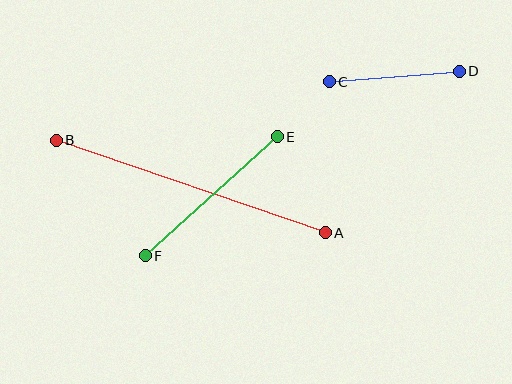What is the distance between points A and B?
The distance is approximately 284 pixels.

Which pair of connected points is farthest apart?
Points A and B are farthest apart.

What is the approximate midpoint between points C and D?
The midpoint is at approximately (394, 77) pixels.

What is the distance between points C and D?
The distance is approximately 131 pixels.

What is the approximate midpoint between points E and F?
The midpoint is at approximately (211, 196) pixels.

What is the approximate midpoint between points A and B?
The midpoint is at approximately (191, 186) pixels.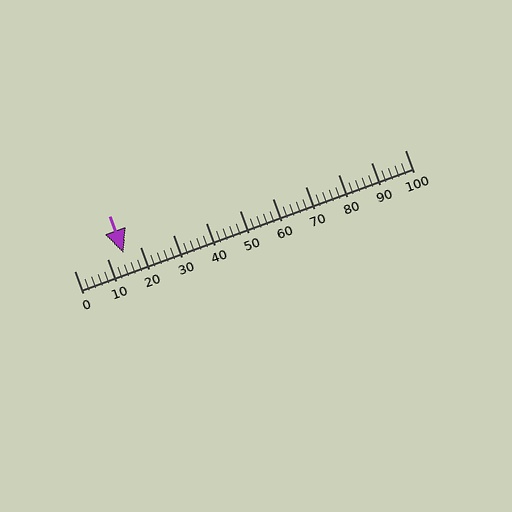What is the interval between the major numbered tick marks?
The major tick marks are spaced 10 units apart.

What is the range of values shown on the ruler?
The ruler shows values from 0 to 100.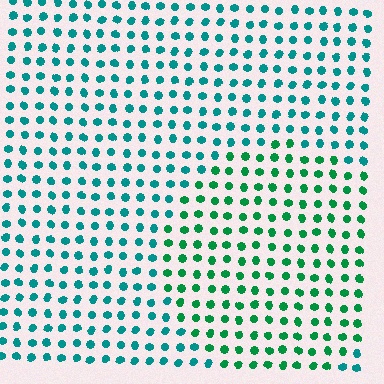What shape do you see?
I see a circle.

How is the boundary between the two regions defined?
The boundary is defined purely by a slight shift in hue (about 32 degrees). Spacing, size, and orientation are identical on both sides.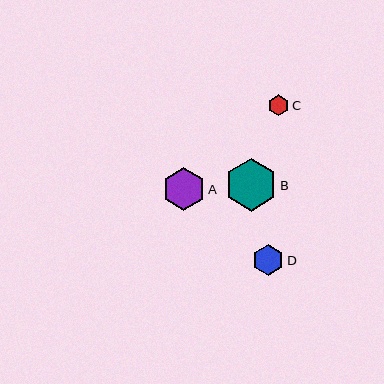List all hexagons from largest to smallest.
From largest to smallest: B, A, D, C.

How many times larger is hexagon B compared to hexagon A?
Hexagon B is approximately 1.2 times the size of hexagon A.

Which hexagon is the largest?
Hexagon B is the largest with a size of approximately 52 pixels.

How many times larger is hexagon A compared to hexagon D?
Hexagon A is approximately 1.4 times the size of hexagon D.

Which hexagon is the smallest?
Hexagon C is the smallest with a size of approximately 21 pixels.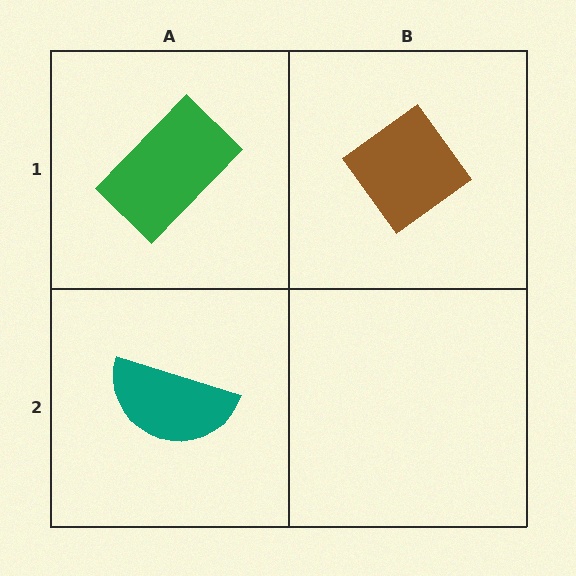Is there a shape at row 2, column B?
No, that cell is empty.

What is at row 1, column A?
A green rectangle.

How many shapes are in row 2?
1 shape.